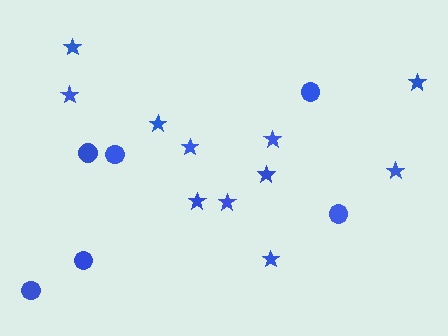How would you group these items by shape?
There are 2 groups: one group of circles (6) and one group of stars (11).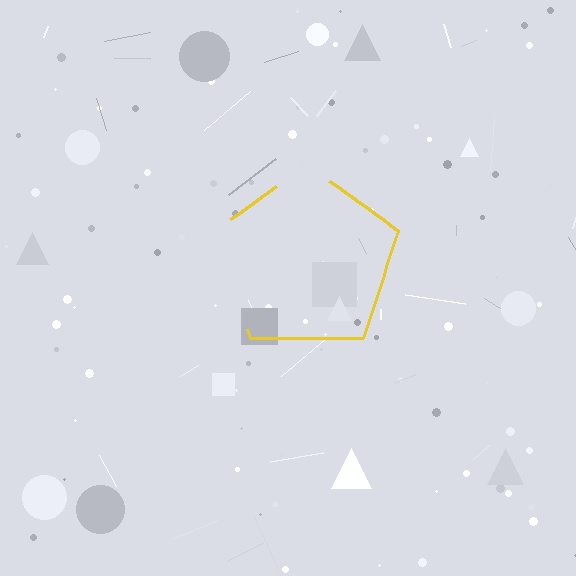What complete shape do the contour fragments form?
The contour fragments form a pentagon.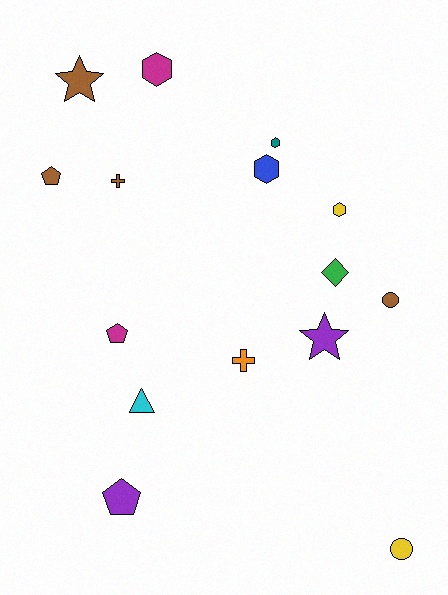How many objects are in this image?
There are 15 objects.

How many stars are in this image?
There are 2 stars.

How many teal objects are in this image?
There is 1 teal object.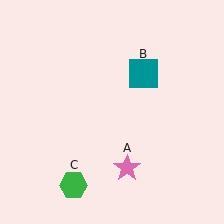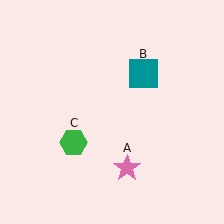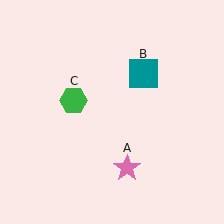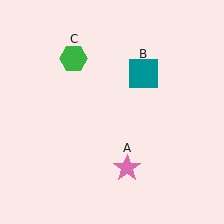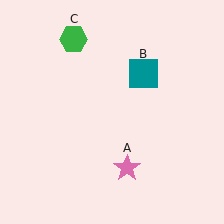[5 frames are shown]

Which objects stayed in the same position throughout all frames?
Pink star (object A) and teal square (object B) remained stationary.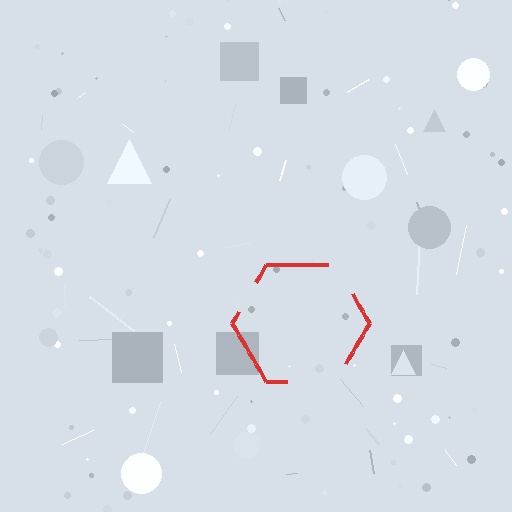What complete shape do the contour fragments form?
The contour fragments form a hexagon.